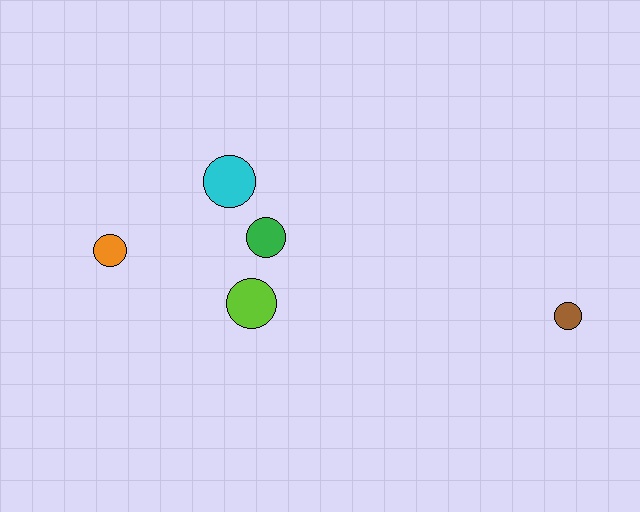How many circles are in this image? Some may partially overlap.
There are 5 circles.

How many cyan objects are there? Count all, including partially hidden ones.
There is 1 cyan object.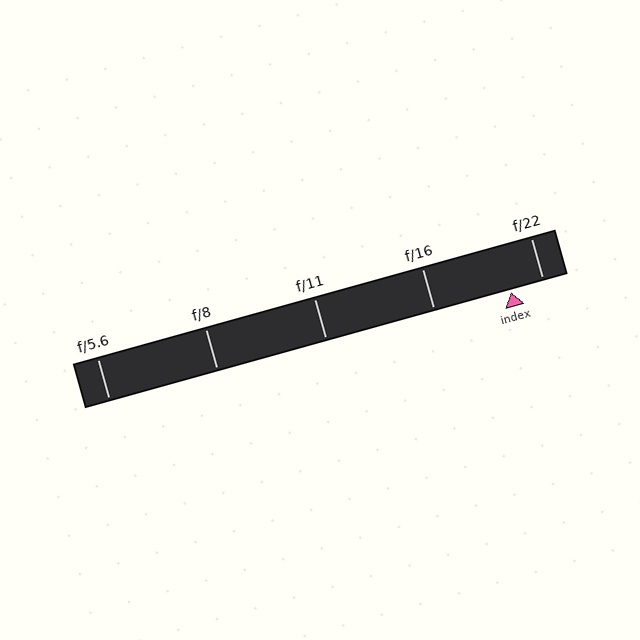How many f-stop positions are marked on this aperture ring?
There are 5 f-stop positions marked.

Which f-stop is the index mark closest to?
The index mark is closest to f/22.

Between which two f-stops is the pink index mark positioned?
The index mark is between f/16 and f/22.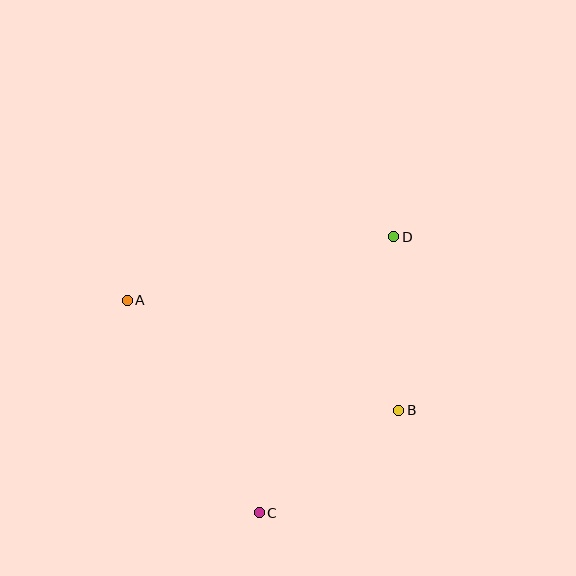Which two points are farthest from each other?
Points C and D are farthest from each other.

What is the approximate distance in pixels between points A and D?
The distance between A and D is approximately 274 pixels.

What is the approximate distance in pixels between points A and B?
The distance between A and B is approximately 293 pixels.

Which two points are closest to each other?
Points B and C are closest to each other.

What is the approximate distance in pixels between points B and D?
The distance between B and D is approximately 173 pixels.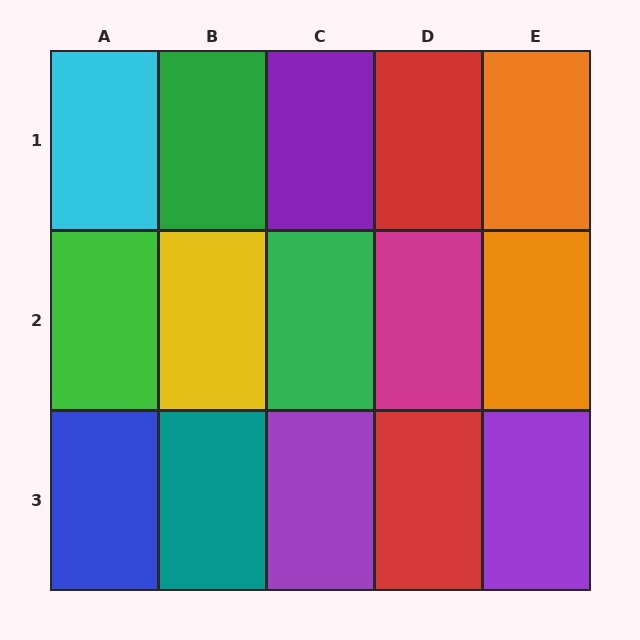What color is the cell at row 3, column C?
Purple.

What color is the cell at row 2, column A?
Green.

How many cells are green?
3 cells are green.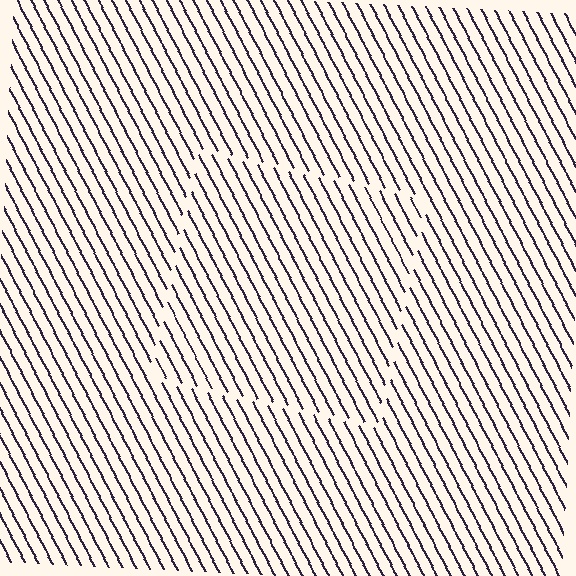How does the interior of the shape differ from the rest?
The interior of the shape contains the same grating, shifted by half a period — the contour is defined by the phase discontinuity where line-ends from the inner and outer gratings abut.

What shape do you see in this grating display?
An illusory square. The interior of the shape contains the same grating, shifted by half a period — the contour is defined by the phase discontinuity where line-ends from the inner and outer gratings abut.